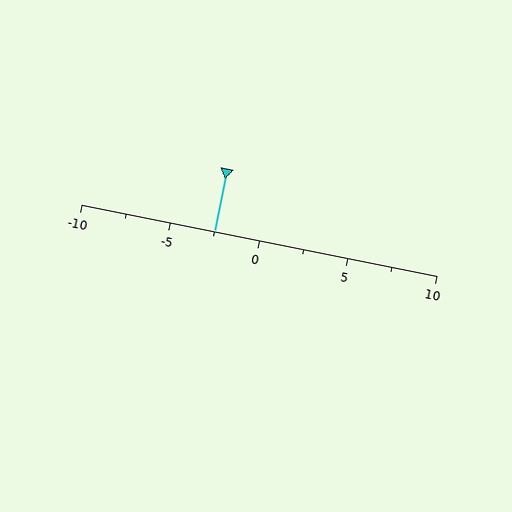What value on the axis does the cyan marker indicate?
The marker indicates approximately -2.5.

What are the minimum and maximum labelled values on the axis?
The axis runs from -10 to 10.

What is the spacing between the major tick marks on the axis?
The major ticks are spaced 5 apart.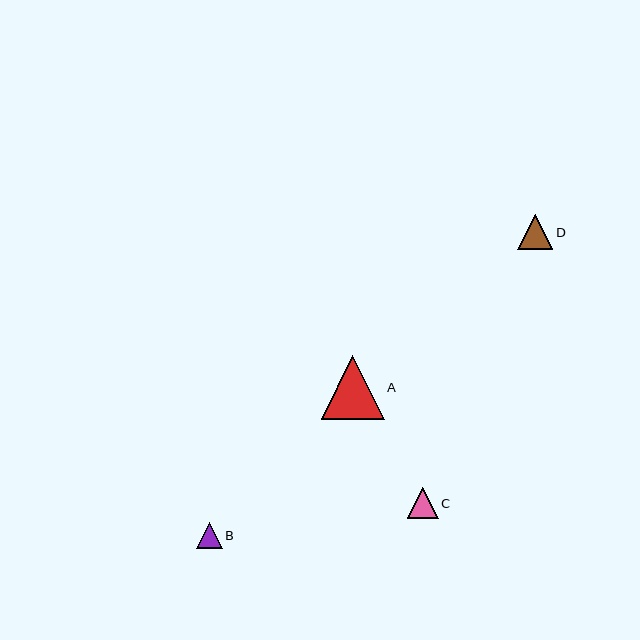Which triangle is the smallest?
Triangle B is the smallest with a size of approximately 26 pixels.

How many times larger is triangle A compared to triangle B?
Triangle A is approximately 2.5 times the size of triangle B.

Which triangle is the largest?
Triangle A is the largest with a size of approximately 63 pixels.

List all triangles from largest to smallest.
From largest to smallest: A, D, C, B.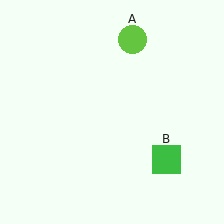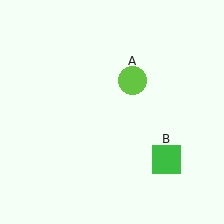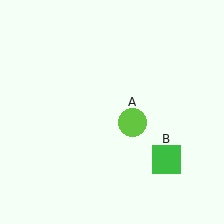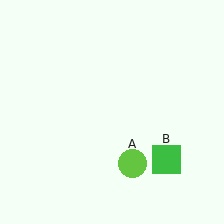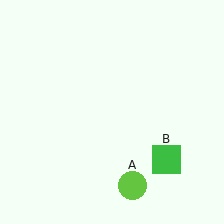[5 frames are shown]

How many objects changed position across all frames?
1 object changed position: lime circle (object A).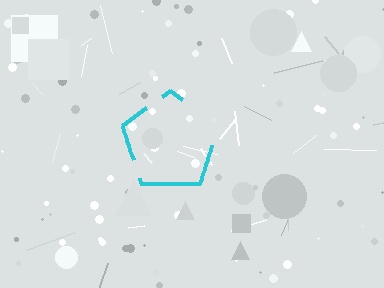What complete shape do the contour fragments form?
The contour fragments form a pentagon.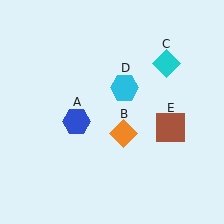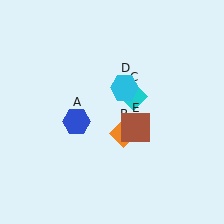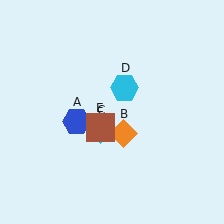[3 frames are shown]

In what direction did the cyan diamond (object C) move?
The cyan diamond (object C) moved down and to the left.